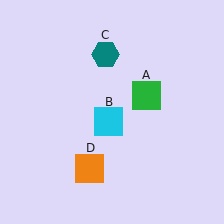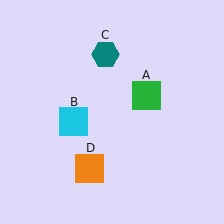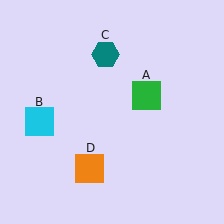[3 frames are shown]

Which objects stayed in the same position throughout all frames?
Green square (object A) and teal hexagon (object C) and orange square (object D) remained stationary.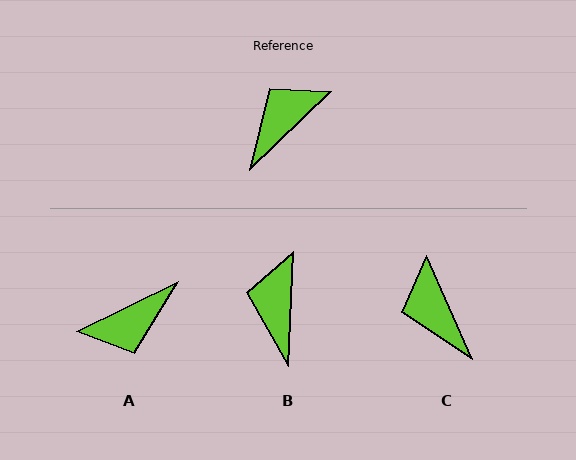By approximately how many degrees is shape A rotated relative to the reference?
Approximately 163 degrees counter-clockwise.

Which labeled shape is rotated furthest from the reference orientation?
A, about 163 degrees away.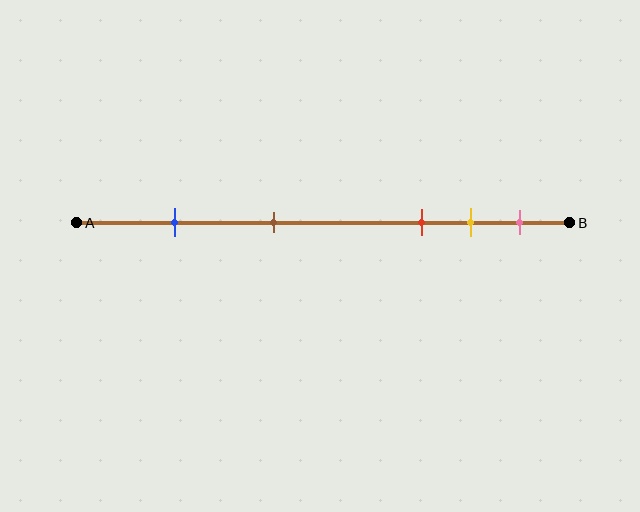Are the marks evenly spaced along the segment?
No, the marks are not evenly spaced.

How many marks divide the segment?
There are 5 marks dividing the segment.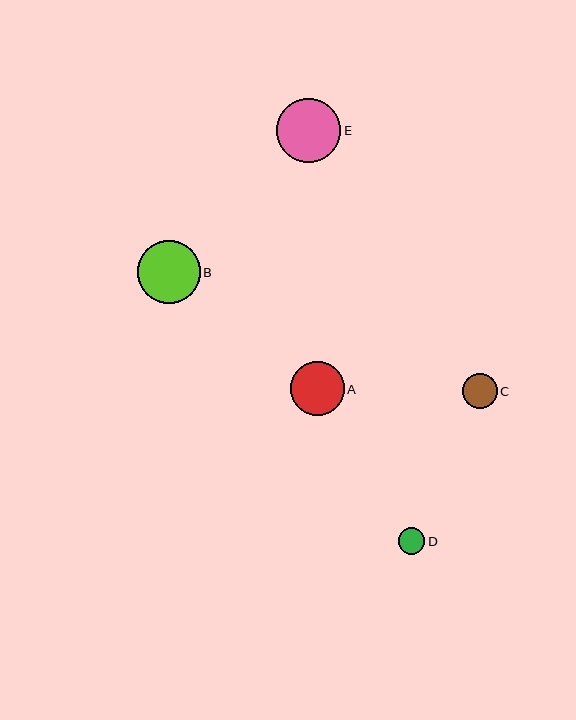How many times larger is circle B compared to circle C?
Circle B is approximately 1.8 times the size of circle C.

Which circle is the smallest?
Circle D is the smallest with a size of approximately 27 pixels.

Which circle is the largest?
Circle E is the largest with a size of approximately 64 pixels.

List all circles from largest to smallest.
From largest to smallest: E, B, A, C, D.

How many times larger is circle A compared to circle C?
Circle A is approximately 1.5 times the size of circle C.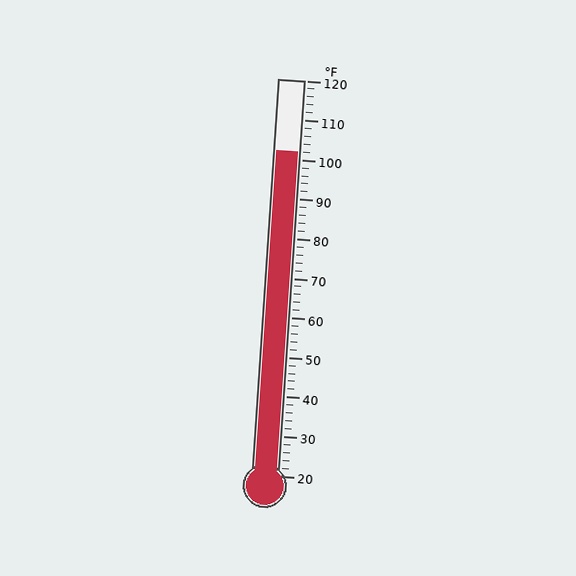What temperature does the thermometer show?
The thermometer shows approximately 102°F.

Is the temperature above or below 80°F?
The temperature is above 80°F.